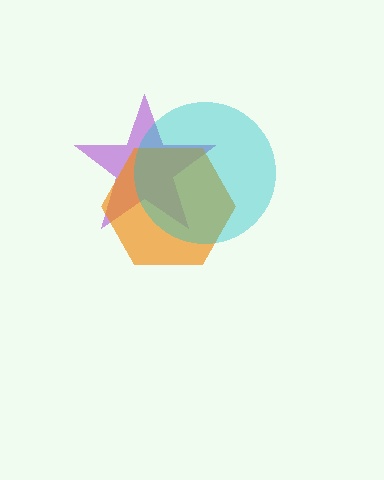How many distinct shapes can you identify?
There are 3 distinct shapes: a purple star, an orange hexagon, a cyan circle.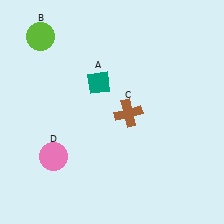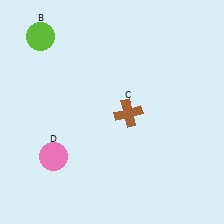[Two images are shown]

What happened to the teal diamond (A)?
The teal diamond (A) was removed in Image 2. It was in the top-left area of Image 1.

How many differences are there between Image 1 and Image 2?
There is 1 difference between the two images.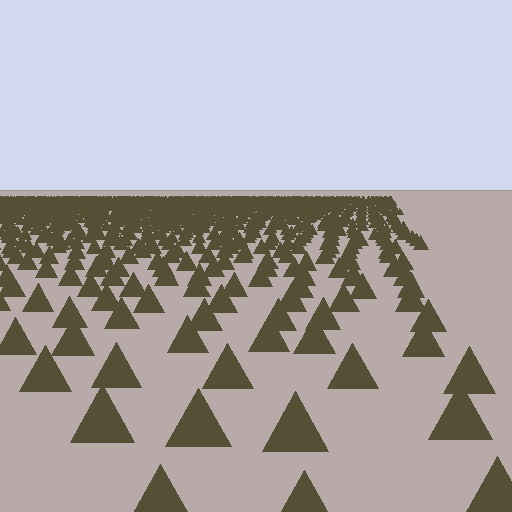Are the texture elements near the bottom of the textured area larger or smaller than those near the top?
Larger. Near the bottom, elements are closer to the viewer and appear at a bigger on-screen size.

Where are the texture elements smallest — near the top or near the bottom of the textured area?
Near the top.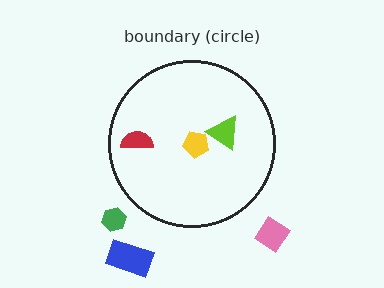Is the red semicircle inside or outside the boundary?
Inside.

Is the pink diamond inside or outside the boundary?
Outside.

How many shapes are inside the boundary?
3 inside, 3 outside.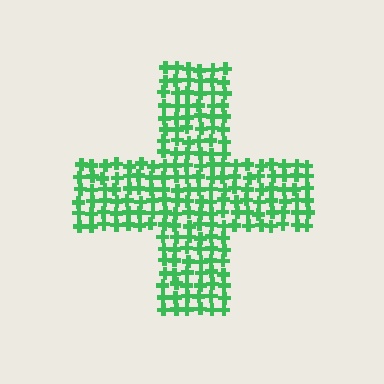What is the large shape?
The large shape is a cross.